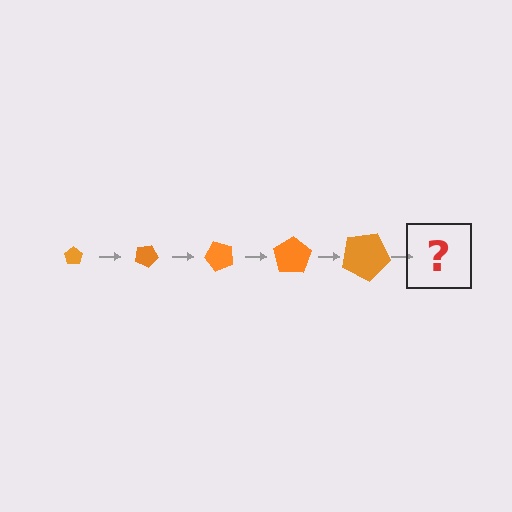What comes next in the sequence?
The next element should be a pentagon, larger than the previous one and rotated 125 degrees from the start.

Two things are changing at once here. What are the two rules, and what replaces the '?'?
The two rules are that the pentagon grows larger each step and it rotates 25 degrees each step. The '?' should be a pentagon, larger than the previous one and rotated 125 degrees from the start.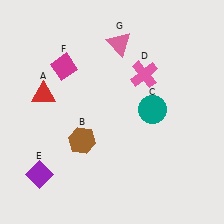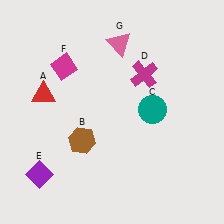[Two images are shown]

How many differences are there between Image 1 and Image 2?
There is 1 difference between the two images.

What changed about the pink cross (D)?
In Image 1, D is pink. In Image 2, it changed to magenta.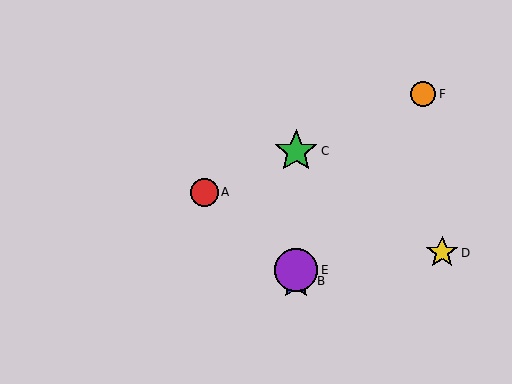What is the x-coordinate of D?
Object D is at x≈442.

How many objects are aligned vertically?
3 objects (B, C, E) are aligned vertically.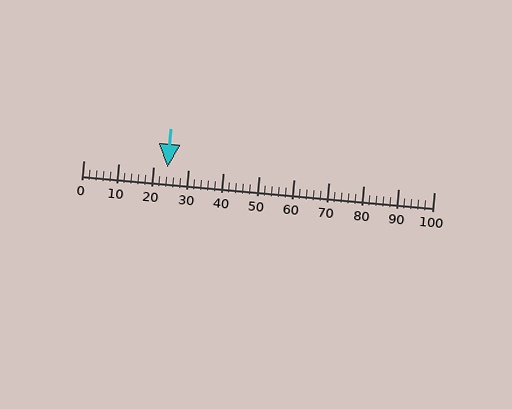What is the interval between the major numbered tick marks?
The major tick marks are spaced 10 units apart.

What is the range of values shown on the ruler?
The ruler shows values from 0 to 100.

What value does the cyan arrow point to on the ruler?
The cyan arrow points to approximately 24.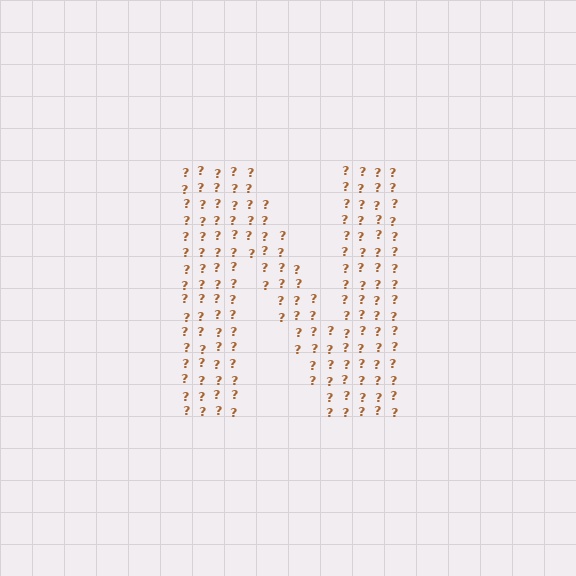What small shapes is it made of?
It is made of small question marks.